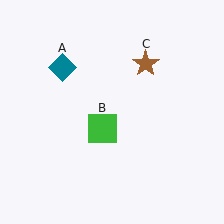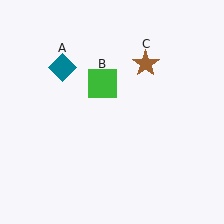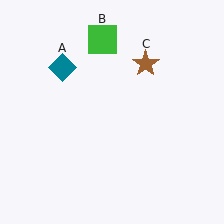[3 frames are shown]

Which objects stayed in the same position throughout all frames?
Teal diamond (object A) and brown star (object C) remained stationary.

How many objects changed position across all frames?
1 object changed position: green square (object B).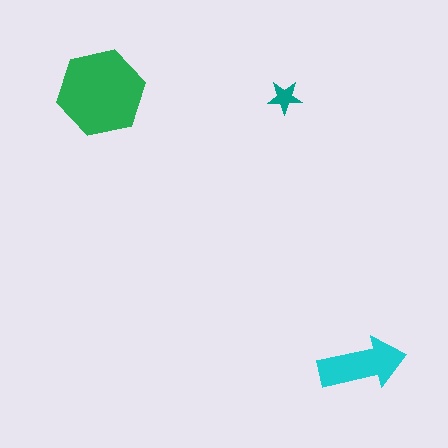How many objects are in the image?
There are 3 objects in the image.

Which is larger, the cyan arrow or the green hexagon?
The green hexagon.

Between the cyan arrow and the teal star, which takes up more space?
The cyan arrow.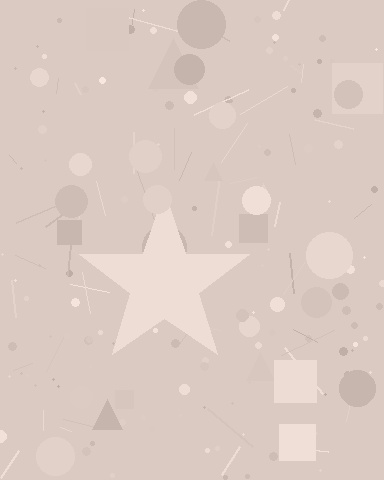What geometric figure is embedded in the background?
A star is embedded in the background.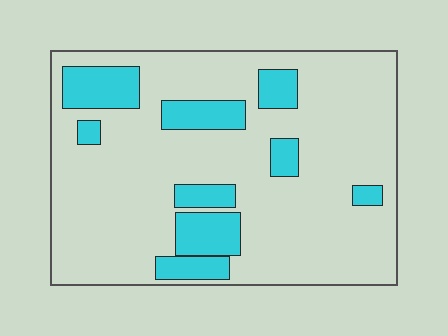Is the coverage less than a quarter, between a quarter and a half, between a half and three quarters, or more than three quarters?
Less than a quarter.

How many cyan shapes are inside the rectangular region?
9.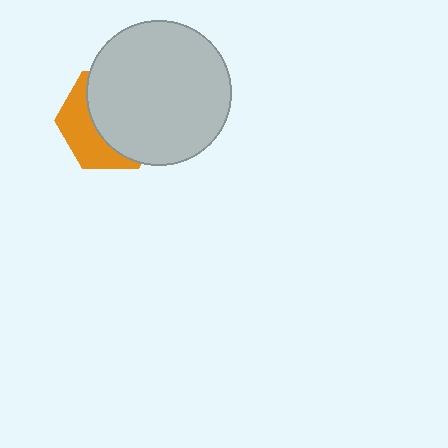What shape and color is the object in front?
The object in front is a light gray circle.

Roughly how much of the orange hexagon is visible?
A small part of it is visible (roughly 37%).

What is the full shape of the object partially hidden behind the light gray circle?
The partially hidden object is an orange hexagon.